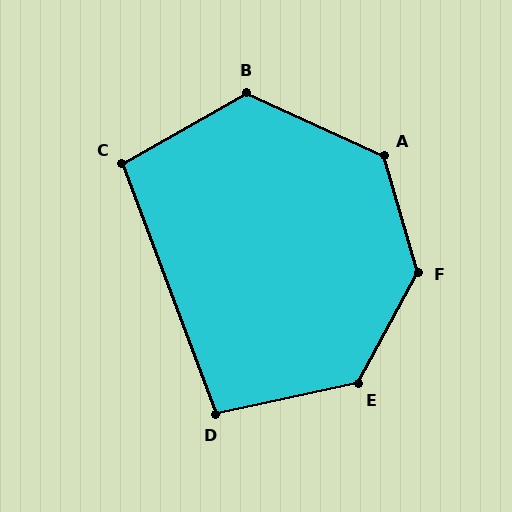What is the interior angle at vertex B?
Approximately 126 degrees (obtuse).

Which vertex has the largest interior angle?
F, at approximately 135 degrees.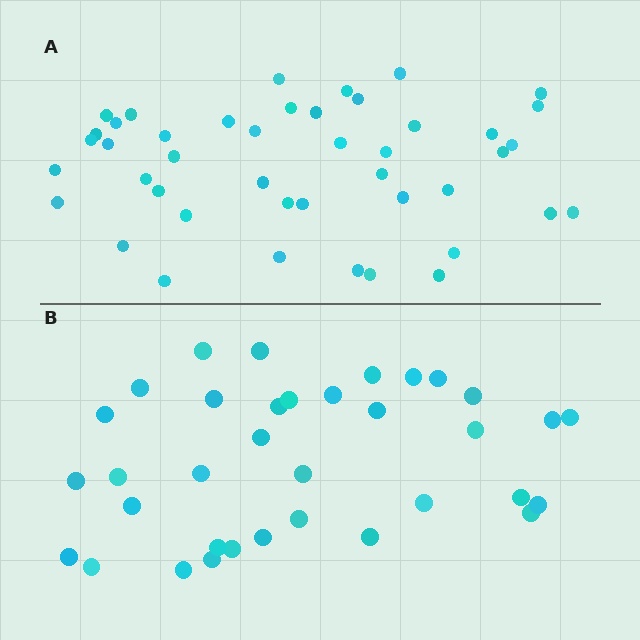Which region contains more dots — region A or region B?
Region A (the top region) has more dots.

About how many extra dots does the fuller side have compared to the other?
Region A has roughly 8 or so more dots than region B.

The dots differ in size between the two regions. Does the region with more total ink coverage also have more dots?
No. Region B has more total ink coverage because its dots are larger, but region A actually contains more individual dots. Total area can be misleading — the number of items is what matters here.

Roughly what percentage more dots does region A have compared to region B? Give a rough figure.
About 25% more.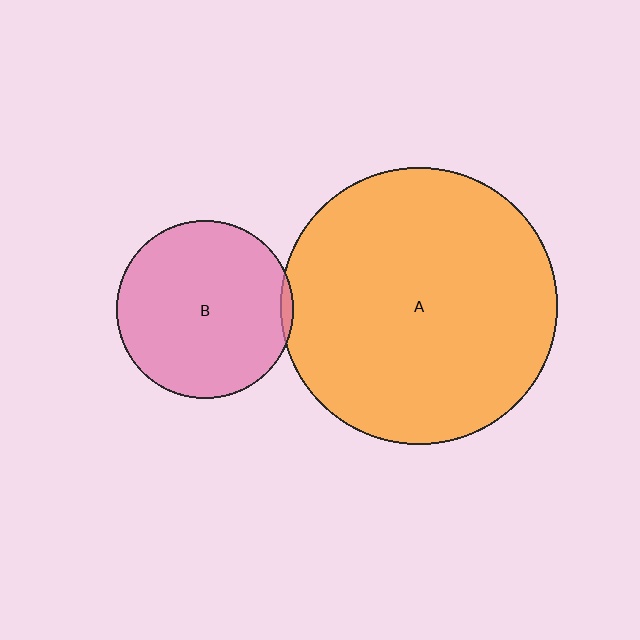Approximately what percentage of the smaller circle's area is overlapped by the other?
Approximately 5%.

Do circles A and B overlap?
Yes.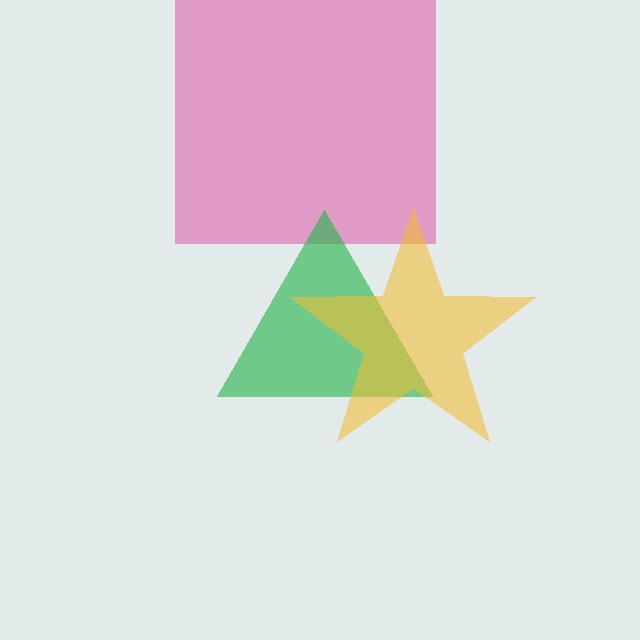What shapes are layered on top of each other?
The layered shapes are: a pink square, a green triangle, a yellow star.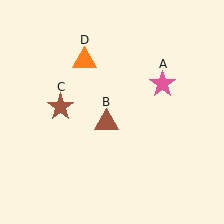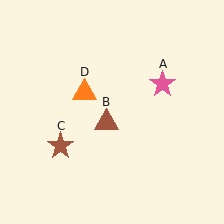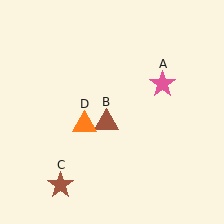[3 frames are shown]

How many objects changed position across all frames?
2 objects changed position: brown star (object C), orange triangle (object D).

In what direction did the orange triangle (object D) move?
The orange triangle (object D) moved down.